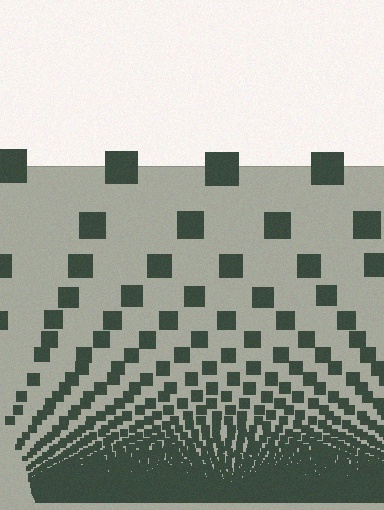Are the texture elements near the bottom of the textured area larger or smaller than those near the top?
Smaller. The gradient is inverted — elements near the bottom are smaller and denser.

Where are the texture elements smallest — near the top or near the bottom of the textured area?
Near the bottom.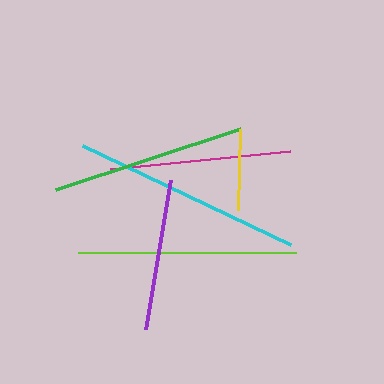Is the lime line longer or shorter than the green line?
The lime line is longer than the green line.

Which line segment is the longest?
The cyan line is the longest at approximately 231 pixels.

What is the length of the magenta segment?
The magenta segment is approximately 181 pixels long.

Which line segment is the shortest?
The yellow line is the shortest at approximately 81 pixels.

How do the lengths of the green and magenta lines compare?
The green and magenta lines are approximately the same length.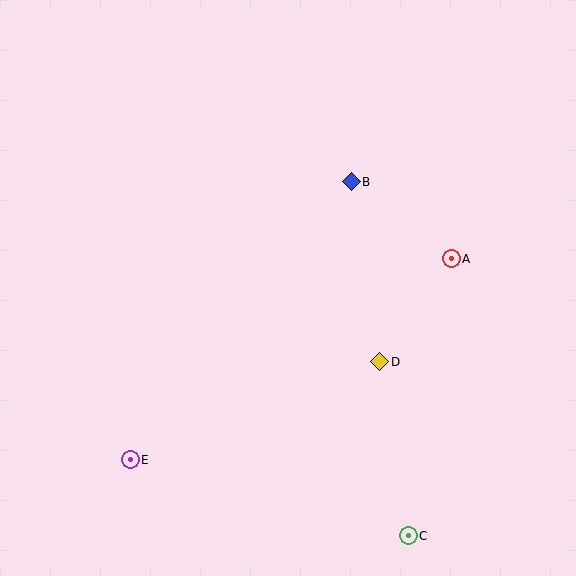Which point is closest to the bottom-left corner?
Point E is closest to the bottom-left corner.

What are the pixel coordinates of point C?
Point C is at (408, 536).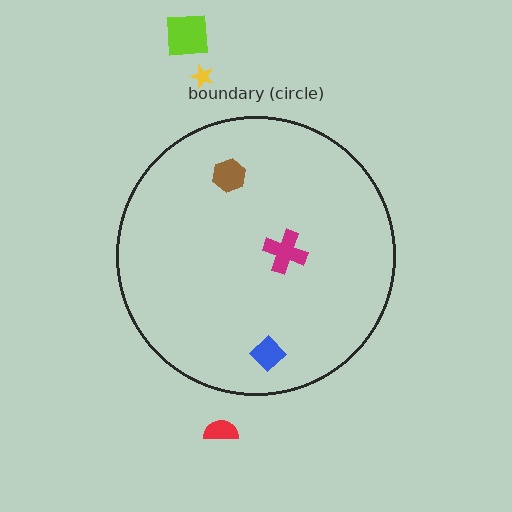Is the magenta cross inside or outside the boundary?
Inside.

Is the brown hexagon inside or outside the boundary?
Inside.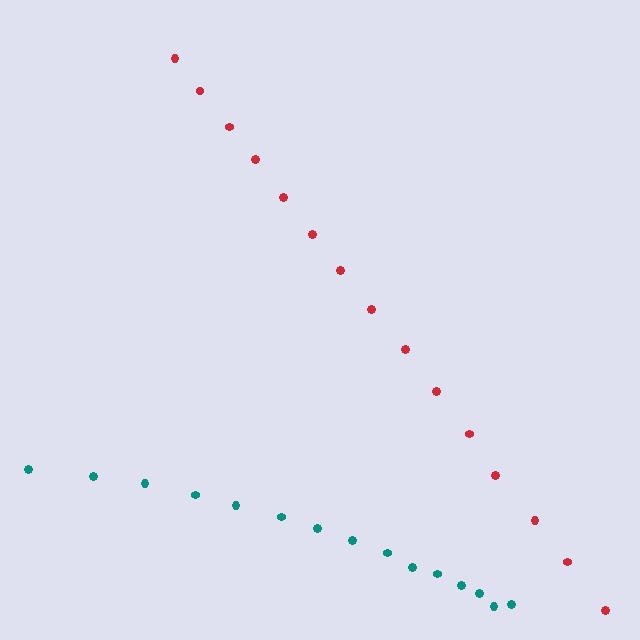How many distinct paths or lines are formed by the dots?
There are 2 distinct paths.